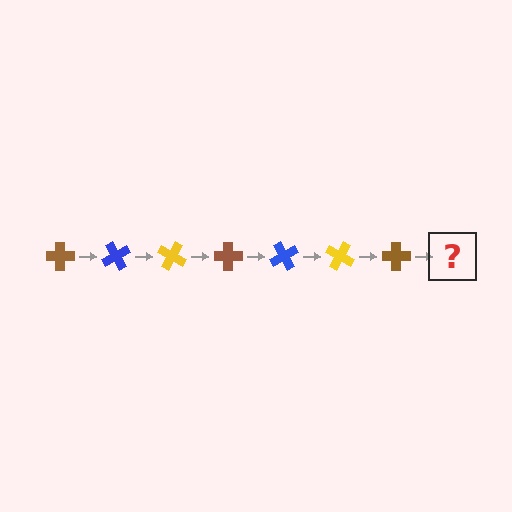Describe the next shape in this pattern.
It should be a blue cross, rotated 420 degrees from the start.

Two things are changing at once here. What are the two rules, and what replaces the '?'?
The two rules are that it rotates 60 degrees each step and the color cycles through brown, blue, and yellow. The '?' should be a blue cross, rotated 420 degrees from the start.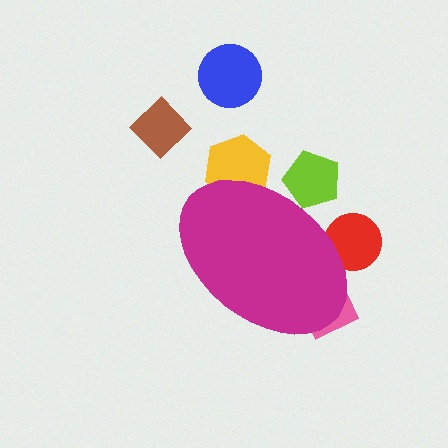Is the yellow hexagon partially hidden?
Yes, the yellow hexagon is partially hidden behind the magenta ellipse.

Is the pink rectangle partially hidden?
Yes, the pink rectangle is partially hidden behind the magenta ellipse.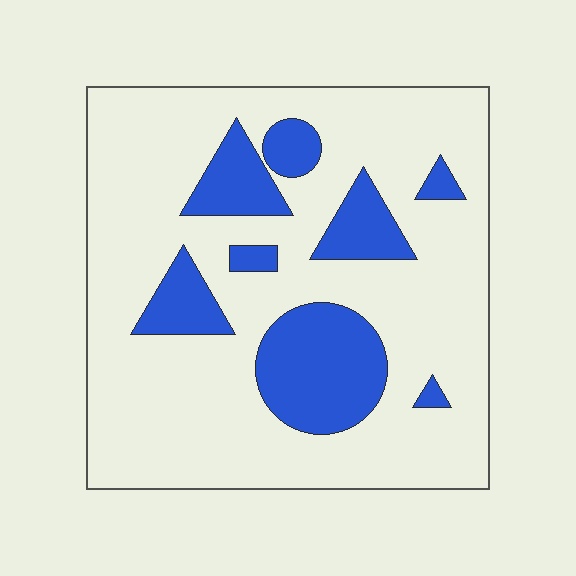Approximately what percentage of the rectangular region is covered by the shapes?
Approximately 20%.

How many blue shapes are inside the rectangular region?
8.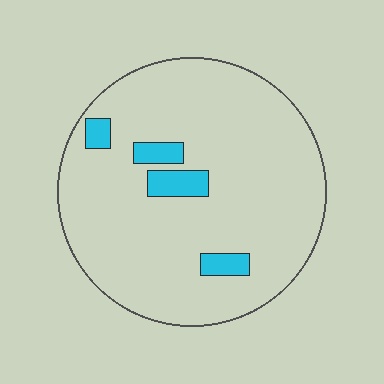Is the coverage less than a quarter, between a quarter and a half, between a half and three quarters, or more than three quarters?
Less than a quarter.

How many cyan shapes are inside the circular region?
4.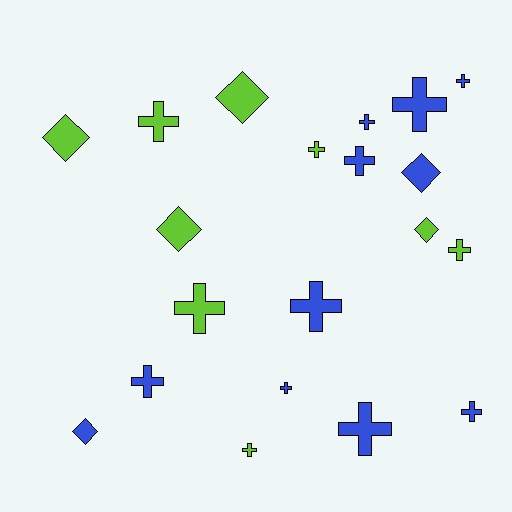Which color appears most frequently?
Blue, with 11 objects.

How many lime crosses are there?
There are 5 lime crosses.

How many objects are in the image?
There are 20 objects.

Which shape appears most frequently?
Cross, with 14 objects.